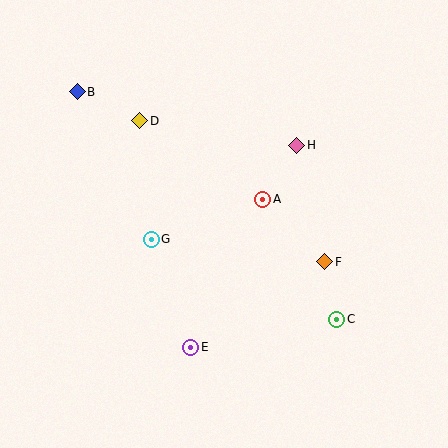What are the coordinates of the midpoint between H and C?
The midpoint between H and C is at (317, 232).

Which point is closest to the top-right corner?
Point H is closest to the top-right corner.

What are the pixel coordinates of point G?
Point G is at (151, 239).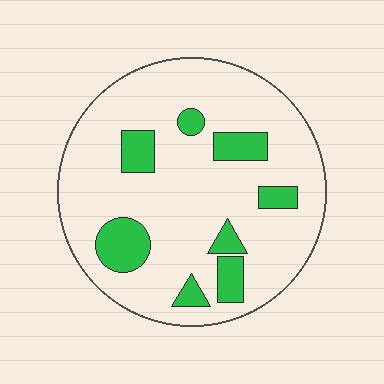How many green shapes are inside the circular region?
8.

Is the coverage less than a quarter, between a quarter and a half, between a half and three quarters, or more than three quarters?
Less than a quarter.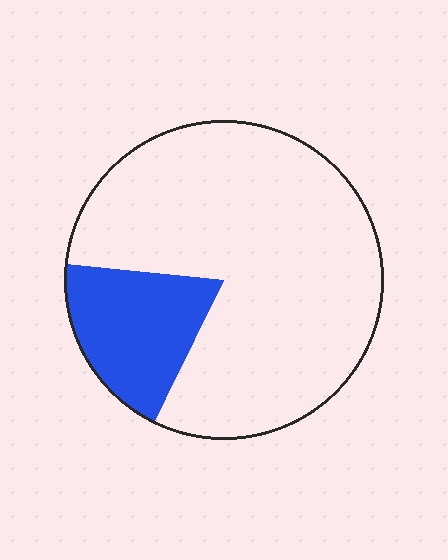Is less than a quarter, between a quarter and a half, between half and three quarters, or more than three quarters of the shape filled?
Less than a quarter.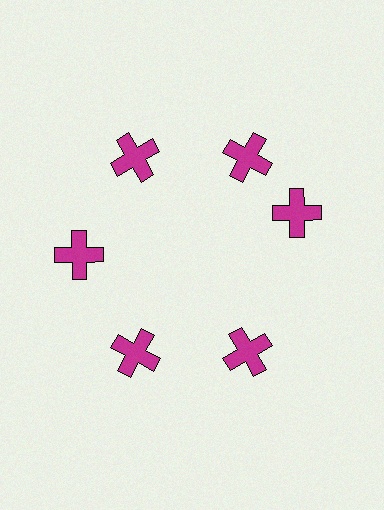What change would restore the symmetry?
The symmetry would be restored by rotating it back into even spacing with its neighbors so that all 6 crosses sit at equal angles and equal distance from the center.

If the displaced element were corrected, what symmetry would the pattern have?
It would have 6-fold rotational symmetry — the pattern would map onto itself every 60 degrees.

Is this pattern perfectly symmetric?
No. The 6 magenta crosses are arranged in a ring, but one element near the 3 o'clock position is rotated out of alignment along the ring, breaking the 6-fold rotational symmetry.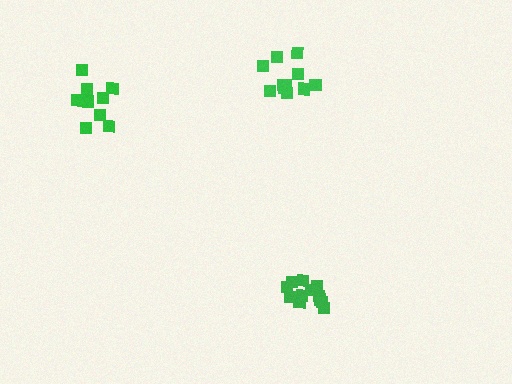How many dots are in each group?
Group 1: 10 dots, Group 2: 11 dots, Group 3: 12 dots (33 total).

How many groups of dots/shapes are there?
There are 3 groups.